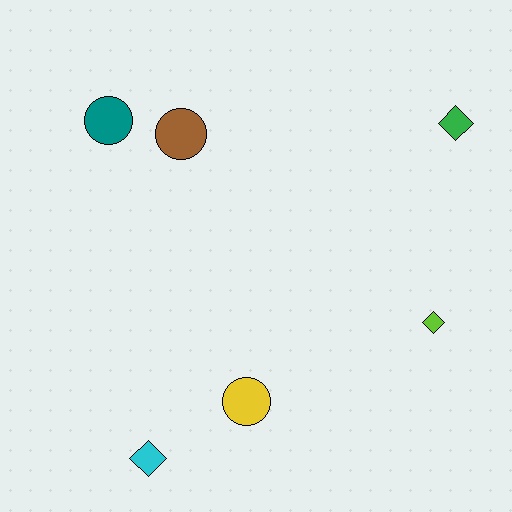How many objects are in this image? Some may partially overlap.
There are 6 objects.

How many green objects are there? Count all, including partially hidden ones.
There is 1 green object.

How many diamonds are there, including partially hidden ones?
There are 3 diamonds.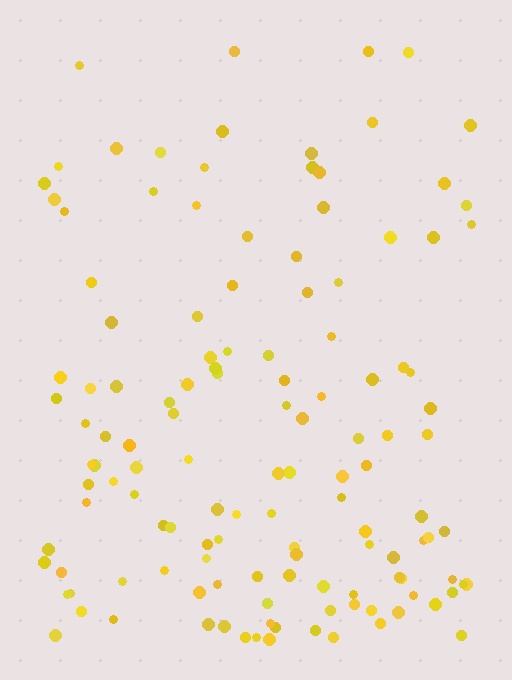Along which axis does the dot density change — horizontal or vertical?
Vertical.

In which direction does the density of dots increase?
From top to bottom, with the bottom side densest.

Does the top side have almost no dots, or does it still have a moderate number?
Still a moderate number, just noticeably fewer than the bottom.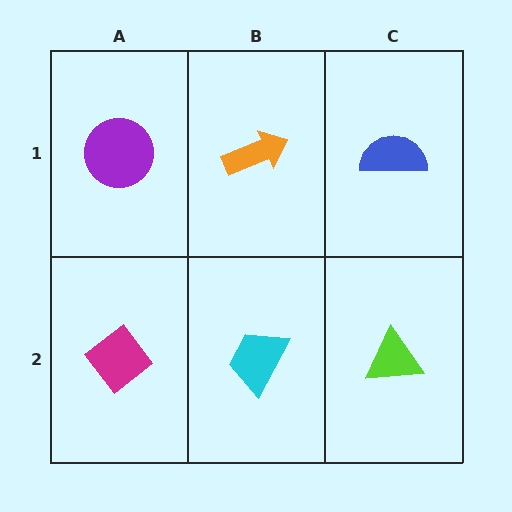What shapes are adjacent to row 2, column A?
A purple circle (row 1, column A), a cyan trapezoid (row 2, column B).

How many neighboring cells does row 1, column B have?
3.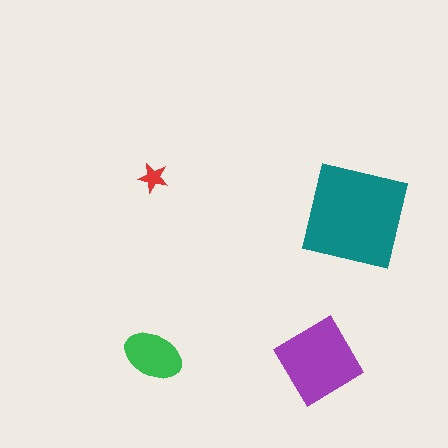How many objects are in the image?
There are 4 objects in the image.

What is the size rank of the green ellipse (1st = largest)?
3rd.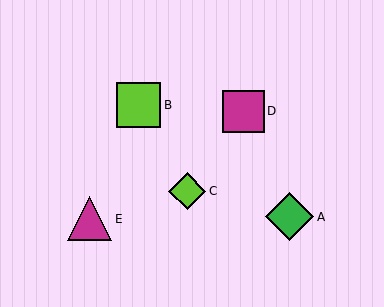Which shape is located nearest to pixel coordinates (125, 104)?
The lime square (labeled B) at (139, 105) is nearest to that location.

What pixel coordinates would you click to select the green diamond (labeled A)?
Click at (289, 217) to select the green diamond A.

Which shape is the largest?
The green diamond (labeled A) is the largest.